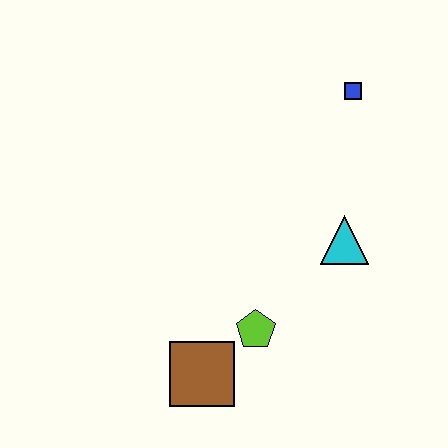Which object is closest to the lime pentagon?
The brown square is closest to the lime pentagon.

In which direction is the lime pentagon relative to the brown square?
The lime pentagon is to the right of the brown square.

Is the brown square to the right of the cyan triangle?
No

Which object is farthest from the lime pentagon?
The blue square is farthest from the lime pentagon.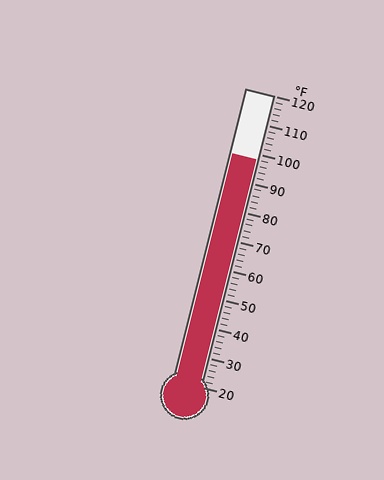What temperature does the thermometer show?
The thermometer shows approximately 98°F.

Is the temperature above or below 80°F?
The temperature is above 80°F.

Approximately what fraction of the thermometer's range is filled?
The thermometer is filled to approximately 80% of its range.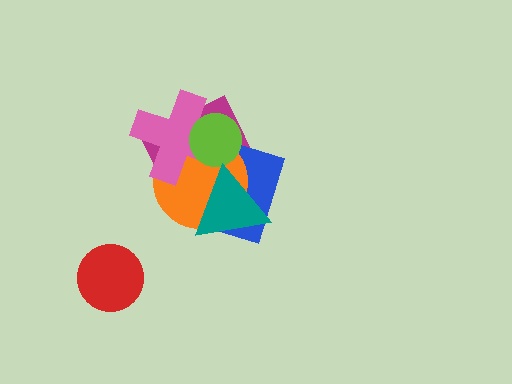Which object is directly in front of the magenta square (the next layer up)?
The blue square is directly in front of the magenta square.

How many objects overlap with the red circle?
0 objects overlap with the red circle.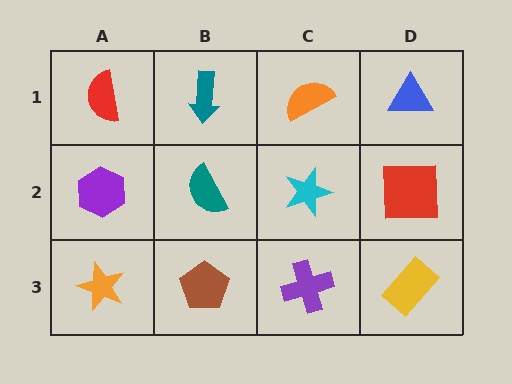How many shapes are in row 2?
4 shapes.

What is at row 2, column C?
A cyan star.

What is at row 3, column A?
An orange star.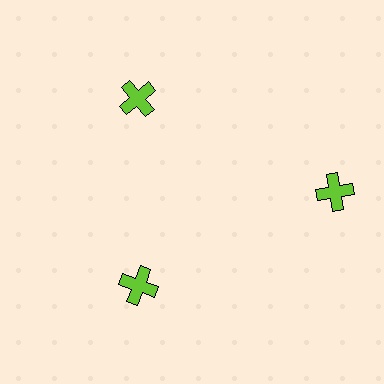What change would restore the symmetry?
The symmetry would be restored by moving it inward, back onto the ring so that all 3 crosses sit at equal angles and equal distance from the center.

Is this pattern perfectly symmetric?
No. The 3 lime crosses are arranged in a ring, but one element near the 3 o'clock position is pushed outward from the center, breaking the 3-fold rotational symmetry.